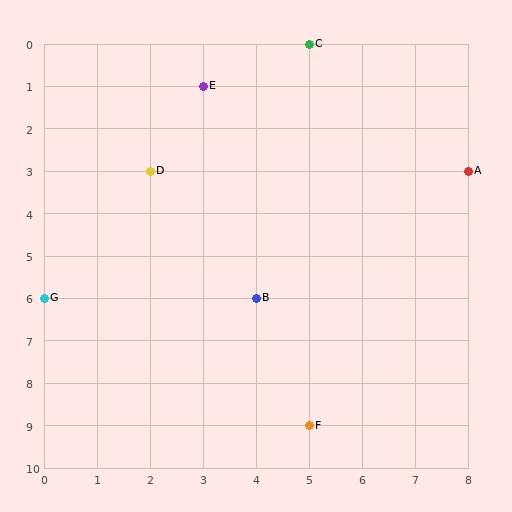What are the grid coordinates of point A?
Point A is at grid coordinates (8, 3).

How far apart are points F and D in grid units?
Points F and D are 3 columns and 6 rows apart (about 6.7 grid units diagonally).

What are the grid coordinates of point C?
Point C is at grid coordinates (5, 0).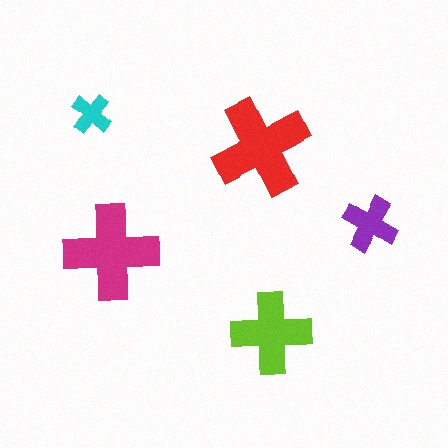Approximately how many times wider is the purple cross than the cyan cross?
About 1.5 times wider.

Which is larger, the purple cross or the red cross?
The red one.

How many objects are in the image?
There are 5 objects in the image.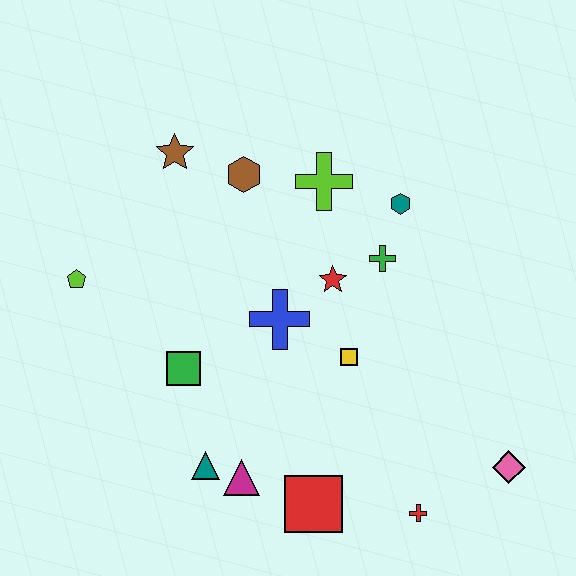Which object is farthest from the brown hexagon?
The pink diamond is farthest from the brown hexagon.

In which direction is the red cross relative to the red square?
The red cross is to the right of the red square.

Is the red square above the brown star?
No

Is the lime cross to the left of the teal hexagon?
Yes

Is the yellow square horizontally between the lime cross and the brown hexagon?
No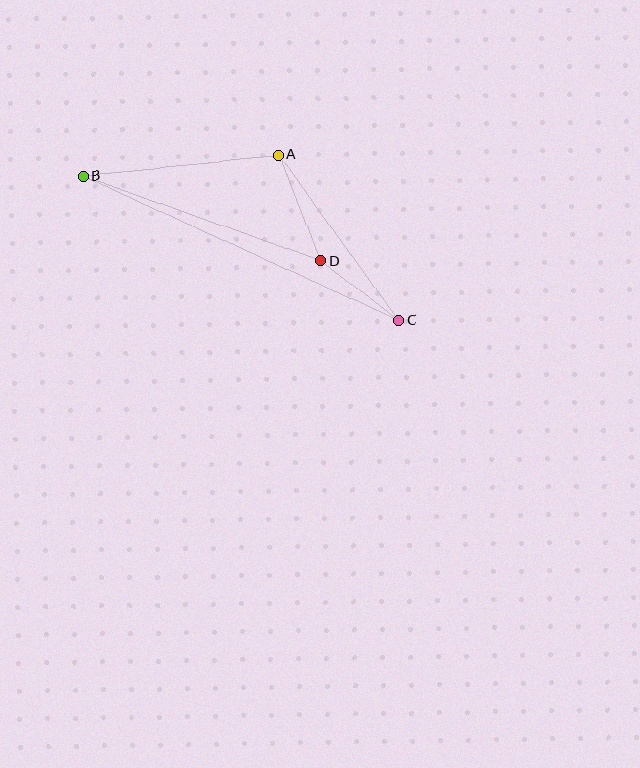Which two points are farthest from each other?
Points B and C are farthest from each other.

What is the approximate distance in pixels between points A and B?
The distance between A and B is approximately 196 pixels.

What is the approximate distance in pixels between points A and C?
The distance between A and C is approximately 204 pixels.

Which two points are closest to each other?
Points C and D are closest to each other.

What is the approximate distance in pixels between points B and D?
The distance between B and D is approximately 252 pixels.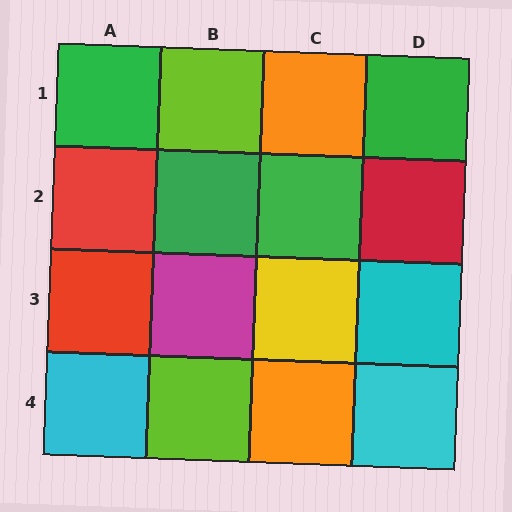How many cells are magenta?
1 cell is magenta.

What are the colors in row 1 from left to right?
Green, lime, orange, green.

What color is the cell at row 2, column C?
Green.